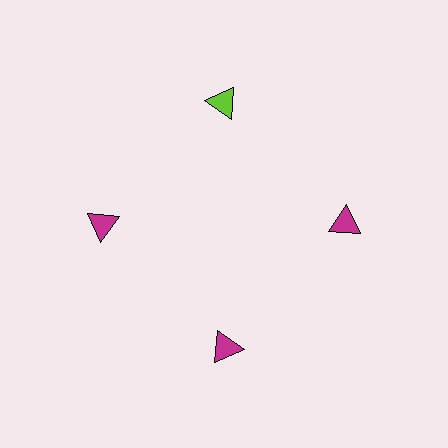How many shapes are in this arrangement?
There are 4 shapes arranged in a ring pattern.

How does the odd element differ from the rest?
It has a different color: lime instead of magenta.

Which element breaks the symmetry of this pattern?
The lime triangle at roughly the 12 o'clock position breaks the symmetry. All other shapes are magenta triangles.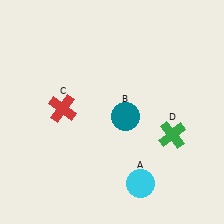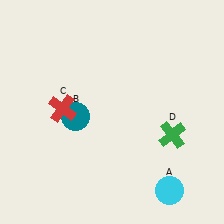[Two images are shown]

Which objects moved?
The objects that moved are: the cyan circle (A), the teal circle (B).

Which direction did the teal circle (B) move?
The teal circle (B) moved left.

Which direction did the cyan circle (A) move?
The cyan circle (A) moved right.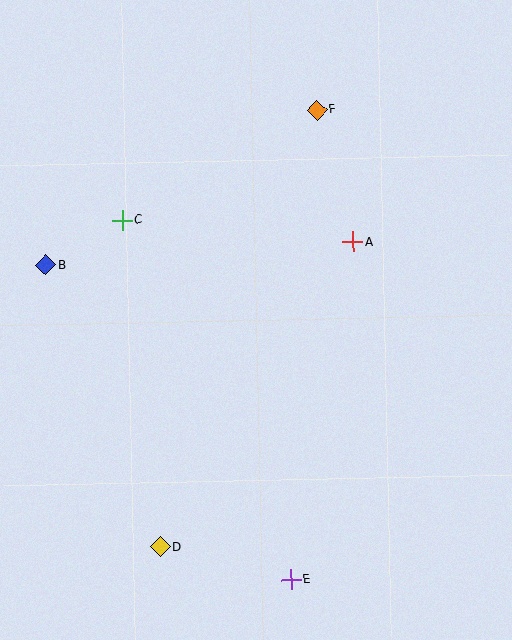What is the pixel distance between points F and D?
The distance between F and D is 464 pixels.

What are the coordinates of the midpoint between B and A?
The midpoint between B and A is at (199, 254).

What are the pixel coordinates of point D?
Point D is at (160, 547).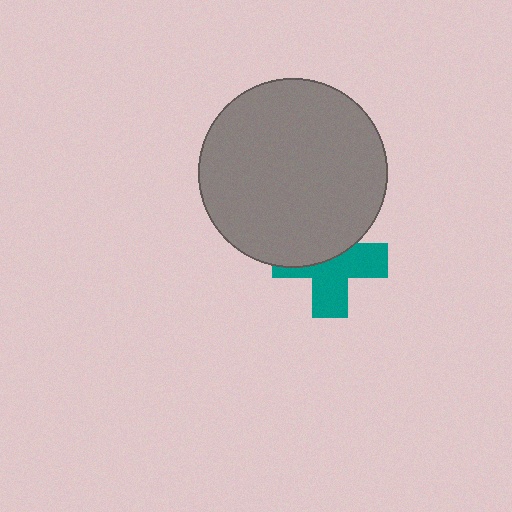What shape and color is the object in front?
The object in front is a gray circle.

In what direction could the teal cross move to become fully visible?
The teal cross could move down. That would shift it out from behind the gray circle entirely.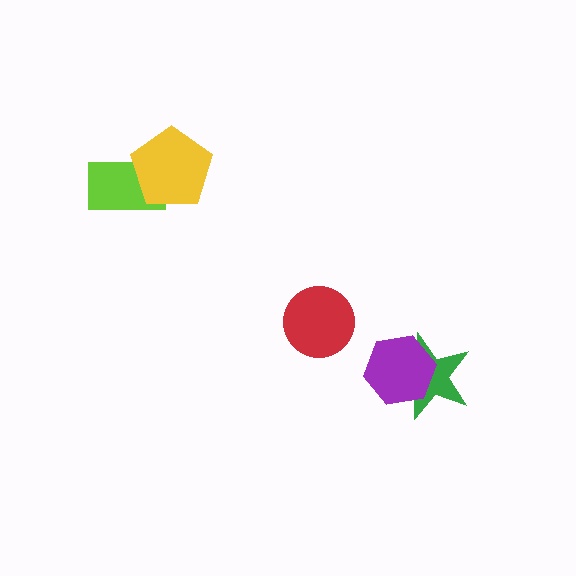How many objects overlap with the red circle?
0 objects overlap with the red circle.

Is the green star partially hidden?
Yes, it is partially covered by another shape.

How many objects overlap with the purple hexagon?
1 object overlaps with the purple hexagon.